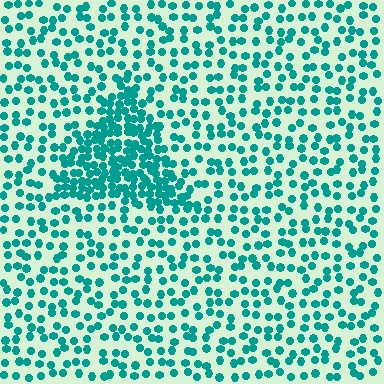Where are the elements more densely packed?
The elements are more densely packed inside the triangle boundary.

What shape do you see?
I see a triangle.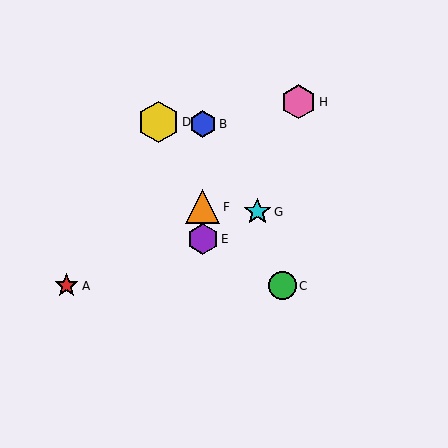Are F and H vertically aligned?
No, F is at x≈203 and H is at x≈299.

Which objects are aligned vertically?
Objects B, E, F are aligned vertically.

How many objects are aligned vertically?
3 objects (B, E, F) are aligned vertically.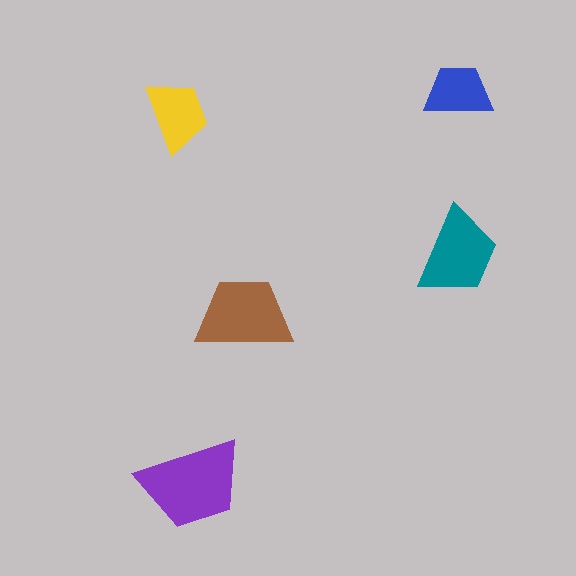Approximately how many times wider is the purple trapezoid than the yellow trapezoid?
About 1.5 times wider.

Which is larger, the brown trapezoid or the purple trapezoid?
The purple one.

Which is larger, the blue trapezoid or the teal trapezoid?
The teal one.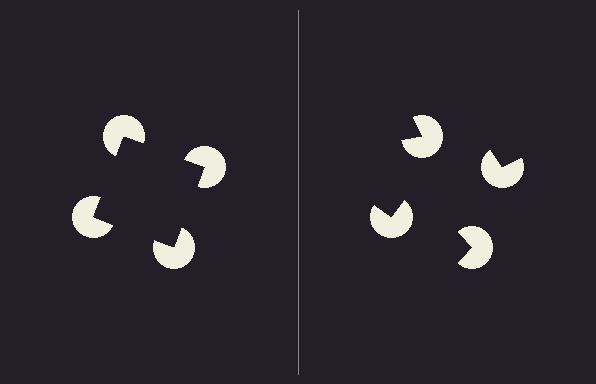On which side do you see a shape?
An illusory square appears on the left side. On the right side the wedge cuts are rotated, so no coherent shape forms.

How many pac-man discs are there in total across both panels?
8 — 4 on each side.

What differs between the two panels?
The pac-man discs are positioned identically on both sides; only the wedge orientations differ. On the left they align to a square; on the right they are misaligned.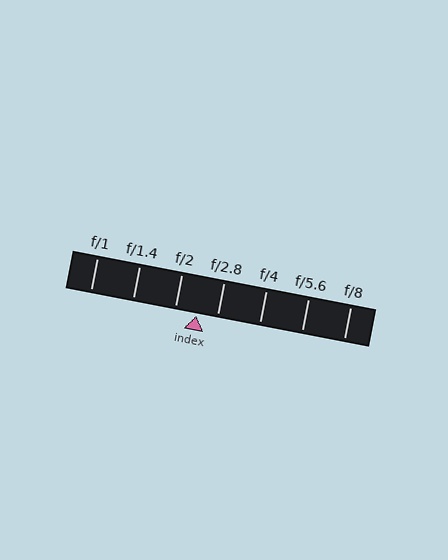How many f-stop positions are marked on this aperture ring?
There are 7 f-stop positions marked.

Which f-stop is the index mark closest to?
The index mark is closest to f/2.8.